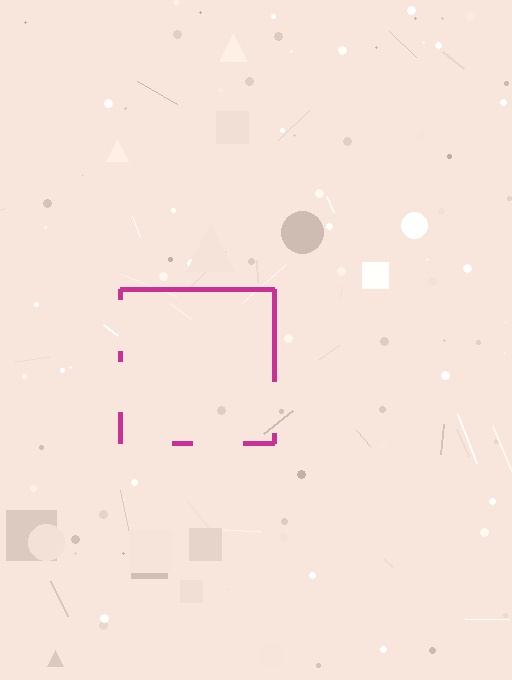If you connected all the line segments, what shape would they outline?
They would outline a square.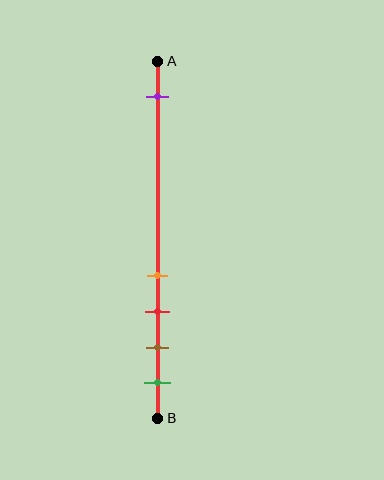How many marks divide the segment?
There are 5 marks dividing the segment.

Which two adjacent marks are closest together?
The orange and red marks are the closest adjacent pair.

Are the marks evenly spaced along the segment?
No, the marks are not evenly spaced.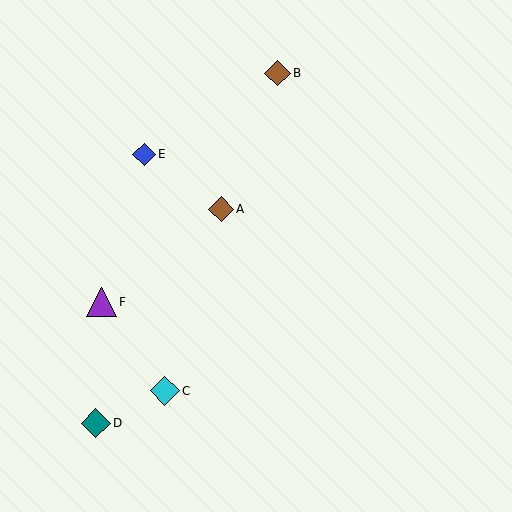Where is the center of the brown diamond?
The center of the brown diamond is at (221, 209).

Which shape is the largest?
The purple triangle (labeled F) is the largest.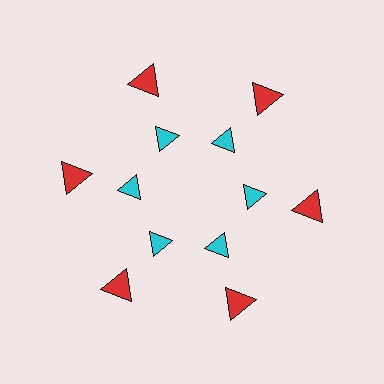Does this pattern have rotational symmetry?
Yes, this pattern has 6-fold rotational symmetry. It looks the same after rotating 60 degrees around the center.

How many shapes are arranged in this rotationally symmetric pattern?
There are 12 shapes, arranged in 6 groups of 2.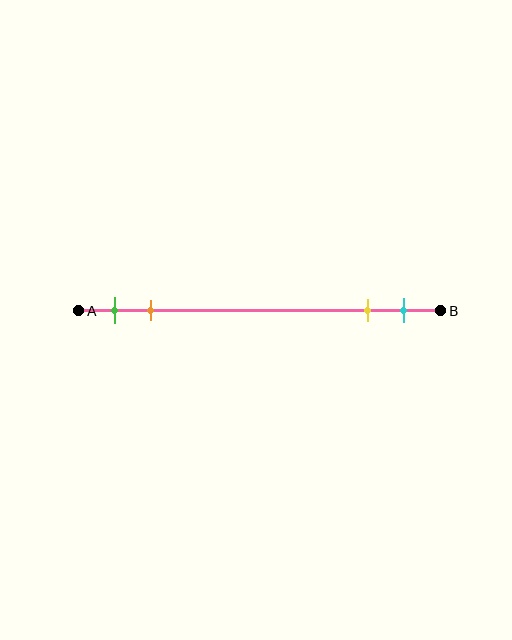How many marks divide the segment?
There are 4 marks dividing the segment.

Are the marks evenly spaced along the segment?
No, the marks are not evenly spaced.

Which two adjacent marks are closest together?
The yellow and cyan marks are the closest adjacent pair.